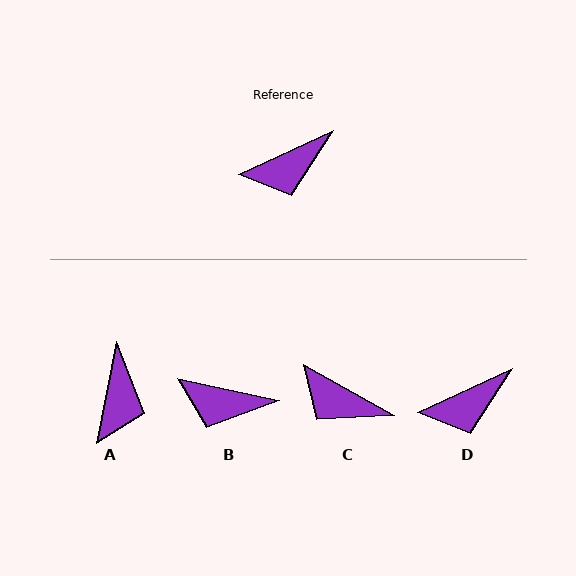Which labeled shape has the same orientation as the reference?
D.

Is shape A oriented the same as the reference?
No, it is off by about 54 degrees.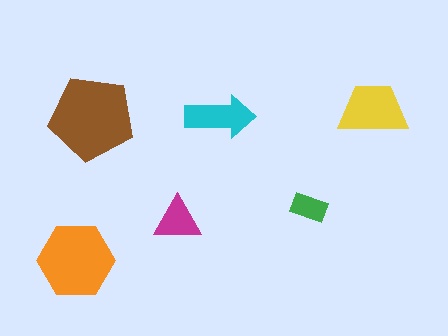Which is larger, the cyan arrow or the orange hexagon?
The orange hexagon.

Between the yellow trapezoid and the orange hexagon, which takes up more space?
The orange hexagon.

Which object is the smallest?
The green rectangle.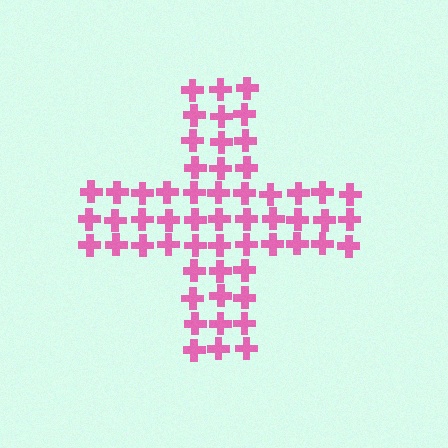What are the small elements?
The small elements are crosses.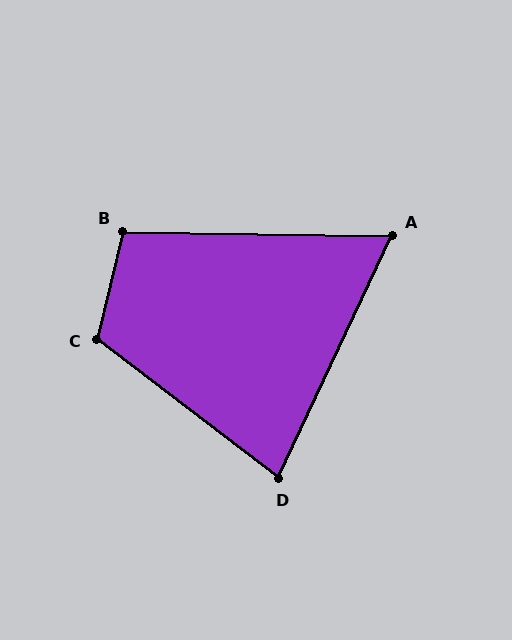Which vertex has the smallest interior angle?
A, at approximately 66 degrees.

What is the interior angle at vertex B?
Approximately 103 degrees (obtuse).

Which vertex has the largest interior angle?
C, at approximately 114 degrees.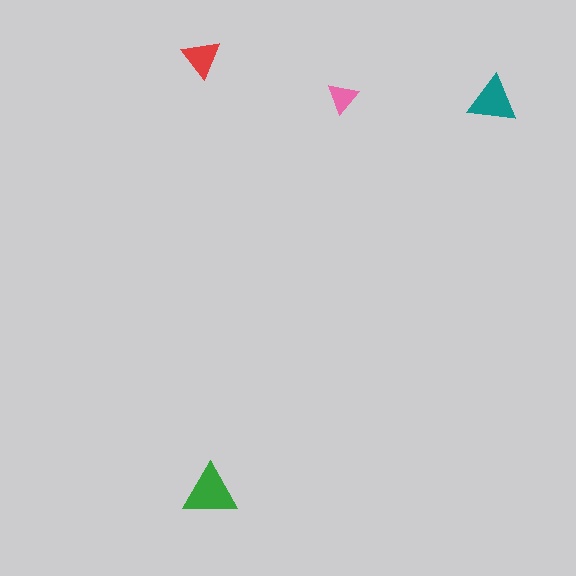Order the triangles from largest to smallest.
the green one, the teal one, the red one, the pink one.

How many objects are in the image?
There are 4 objects in the image.